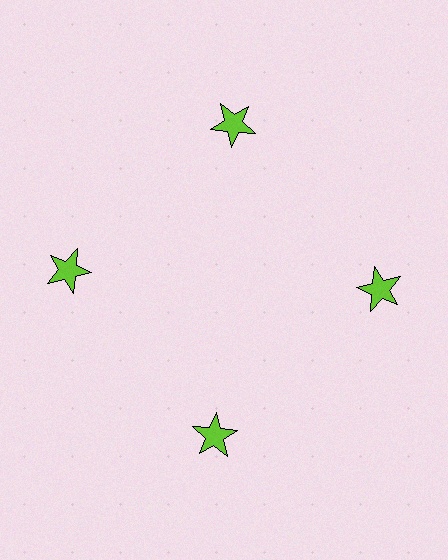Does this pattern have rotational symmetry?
Yes, this pattern has 4-fold rotational symmetry. It looks the same after rotating 90 degrees around the center.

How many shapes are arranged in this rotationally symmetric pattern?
There are 4 shapes, arranged in 4 groups of 1.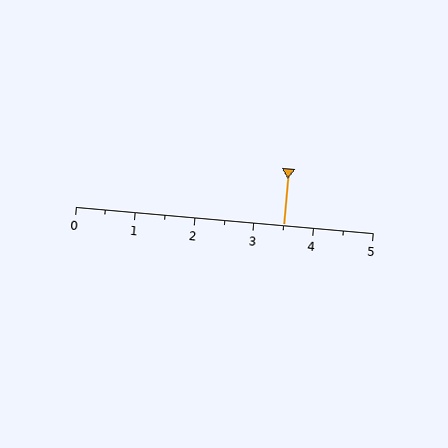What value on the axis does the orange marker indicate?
The marker indicates approximately 3.5.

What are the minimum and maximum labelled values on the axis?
The axis runs from 0 to 5.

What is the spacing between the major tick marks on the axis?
The major ticks are spaced 1 apart.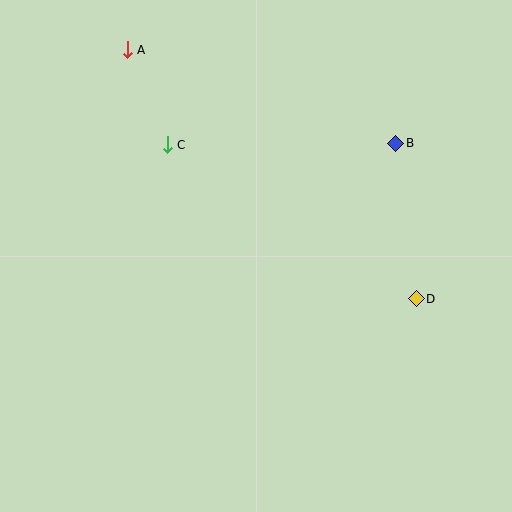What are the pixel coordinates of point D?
Point D is at (416, 299).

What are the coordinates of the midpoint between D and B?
The midpoint between D and B is at (406, 221).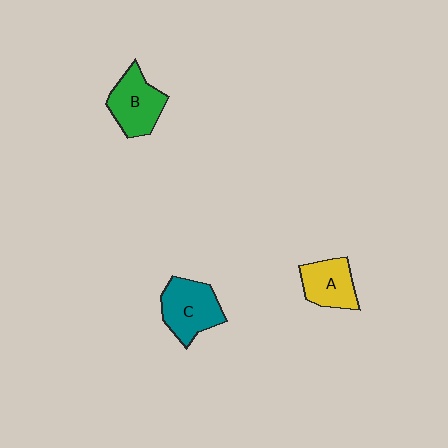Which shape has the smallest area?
Shape A (yellow).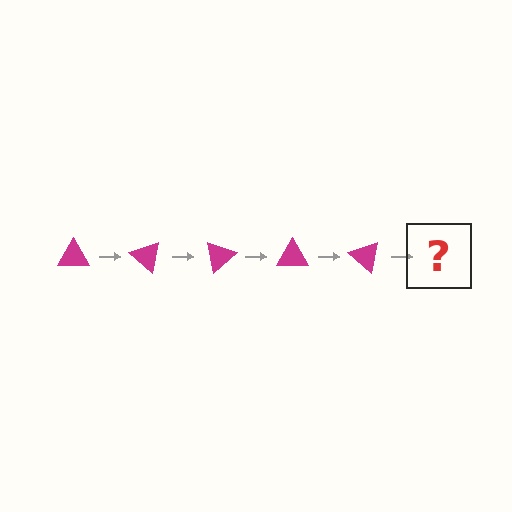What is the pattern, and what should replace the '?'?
The pattern is that the triangle rotates 40 degrees each step. The '?' should be a magenta triangle rotated 200 degrees.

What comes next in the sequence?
The next element should be a magenta triangle rotated 200 degrees.